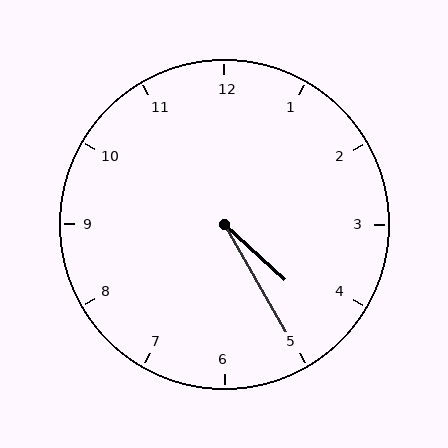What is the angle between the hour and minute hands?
Approximately 18 degrees.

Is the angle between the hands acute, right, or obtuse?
It is acute.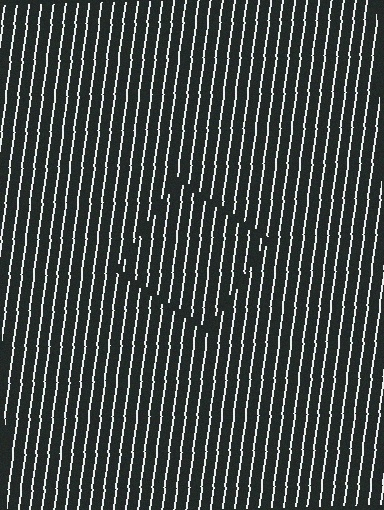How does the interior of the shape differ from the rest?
The interior of the shape contains the same grating, shifted by half a period — the contour is defined by the phase discontinuity where line-ends from the inner and outer gratings abut.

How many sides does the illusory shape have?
4 sides — the line-ends trace a square.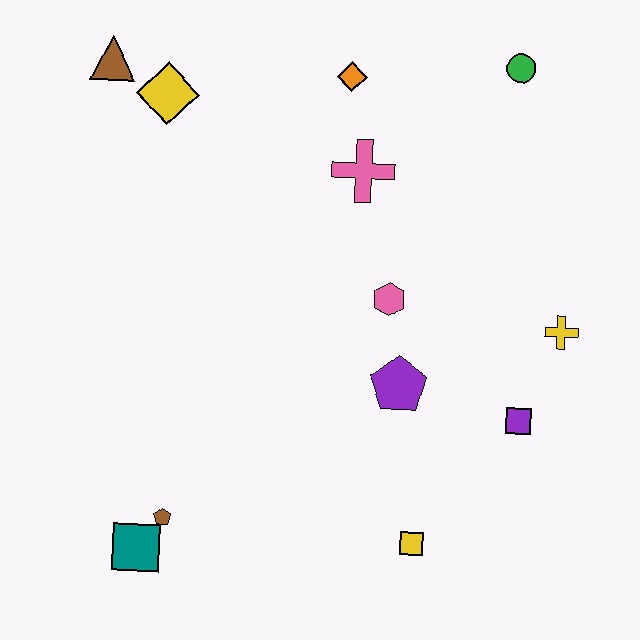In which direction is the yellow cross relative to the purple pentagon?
The yellow cross is to the right of the purple pentagon.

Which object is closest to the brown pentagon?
The teal square is closest to the brown pentagon.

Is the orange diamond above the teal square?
Yes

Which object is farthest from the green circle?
The teal square is farthest from the green circle.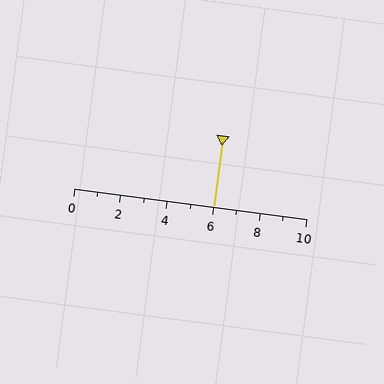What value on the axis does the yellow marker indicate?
The marker indicates approximately 6.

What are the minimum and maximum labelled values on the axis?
The axis runs from 0 to 10.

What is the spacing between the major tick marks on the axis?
The major ticks are spaced 2 apart.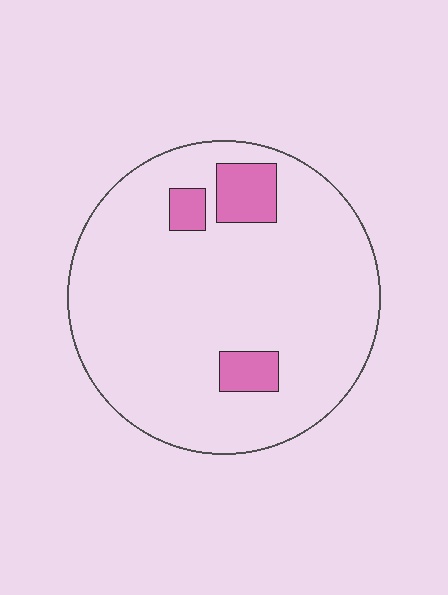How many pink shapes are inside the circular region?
3.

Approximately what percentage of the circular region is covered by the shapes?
Approximately 10%.